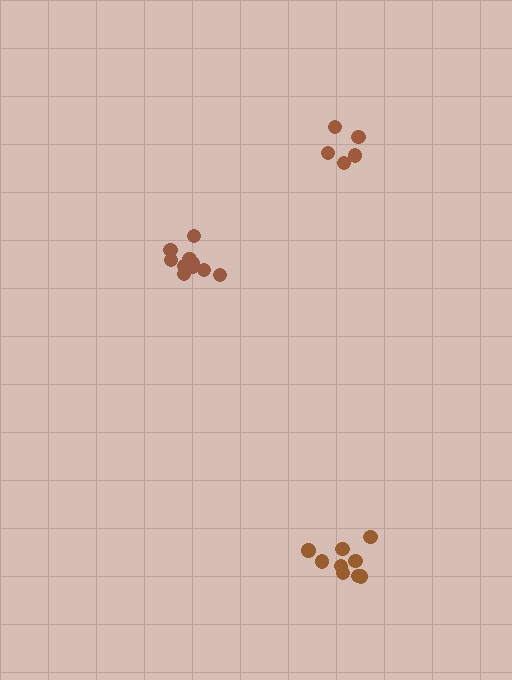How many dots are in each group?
Group 1: 10 dots, Group 2: 5 dots, Group 3: 9 dots (24 total).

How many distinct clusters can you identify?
There are 3 distinct clusters.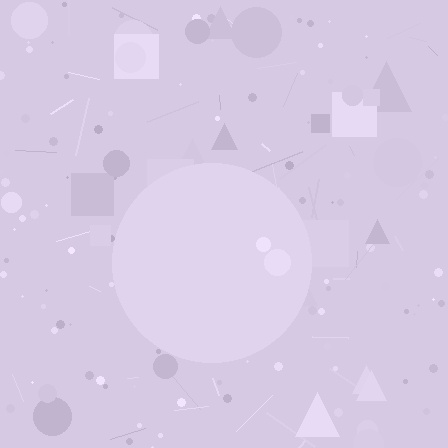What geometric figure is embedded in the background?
A circle is embedded in the background.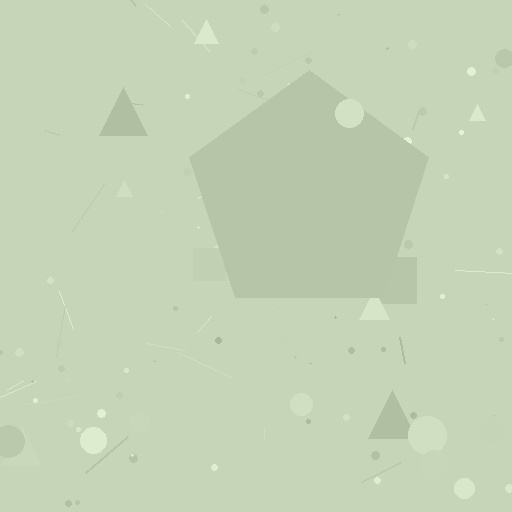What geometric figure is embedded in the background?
A pentagon is embedded in the background.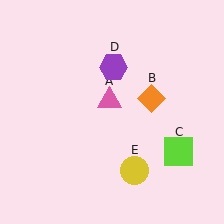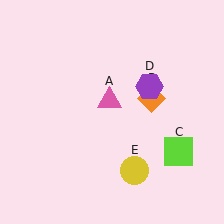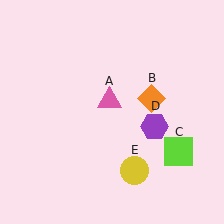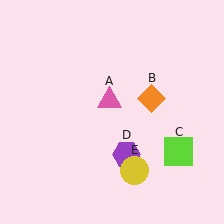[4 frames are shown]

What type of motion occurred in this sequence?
The purple hexagon (object D) rotated clockwise around the center of the scene.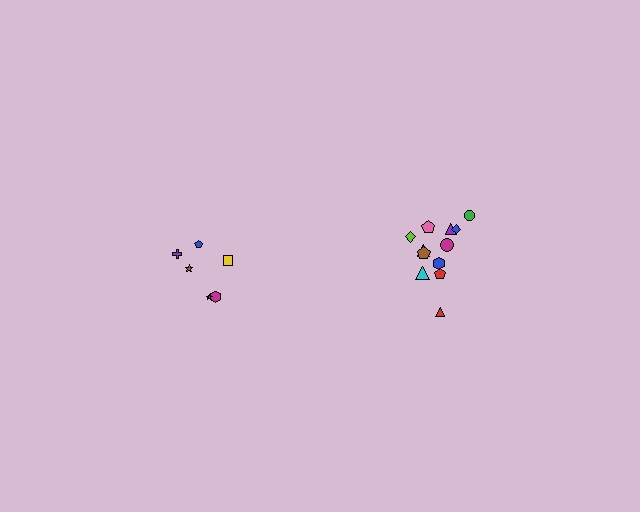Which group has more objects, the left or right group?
The right group.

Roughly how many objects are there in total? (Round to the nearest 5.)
Roughly 20 objects in total.